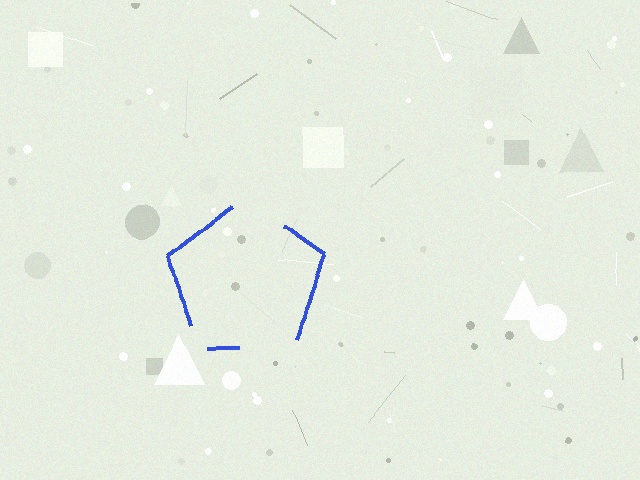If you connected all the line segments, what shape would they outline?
They would outline a pentagon.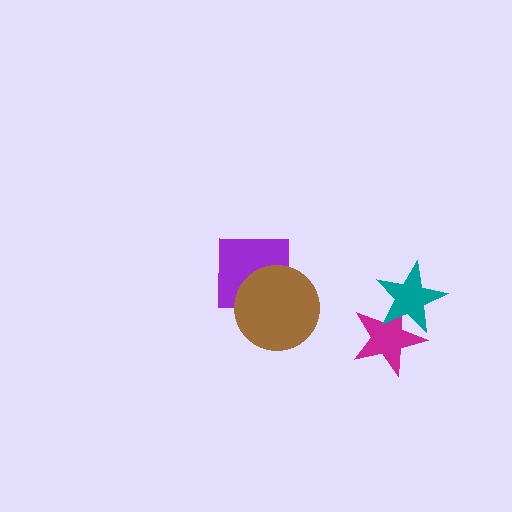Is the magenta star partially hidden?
Yes, it is partially covered by another shape.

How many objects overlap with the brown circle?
1 object overlaps with the brown circle.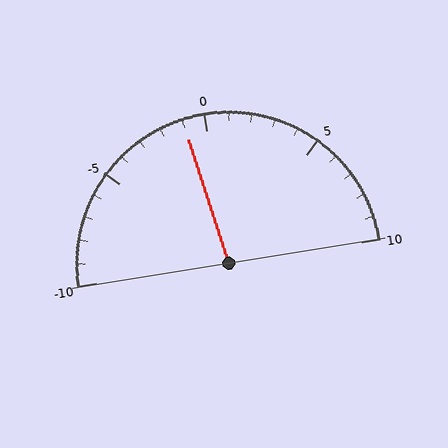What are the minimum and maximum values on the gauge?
The gauge ranges from -10 to 10.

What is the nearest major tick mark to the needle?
The nearest major tick mark is 0.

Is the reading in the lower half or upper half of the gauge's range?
The reading is in the lower half of the range (-10 to 10).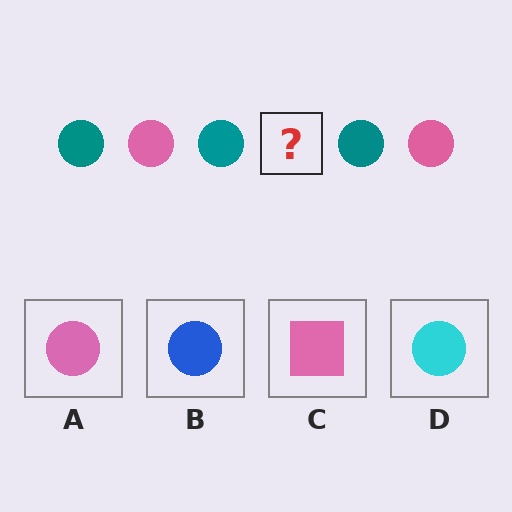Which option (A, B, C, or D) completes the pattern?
A.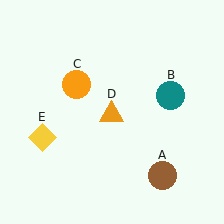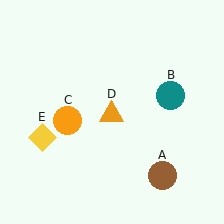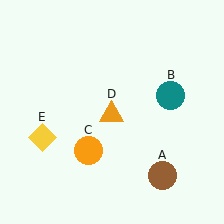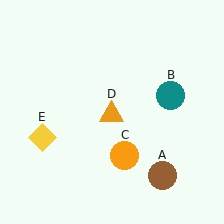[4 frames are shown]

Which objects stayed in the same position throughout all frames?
Brown circle (object A) and teal circle (object B) and orange triangle (object D) and yellow diamond (object E) remained stationary.